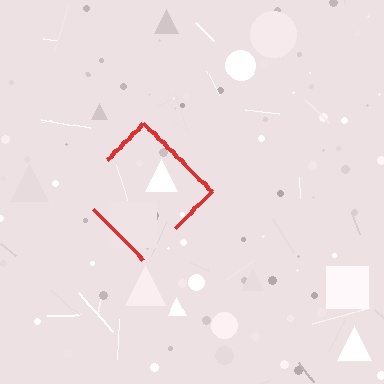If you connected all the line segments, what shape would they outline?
They would outline a diamond.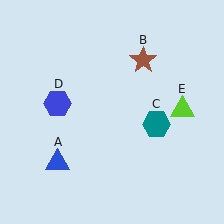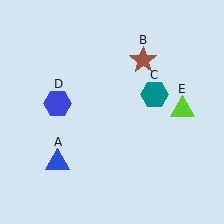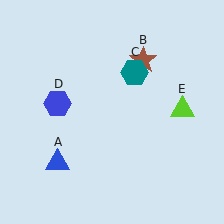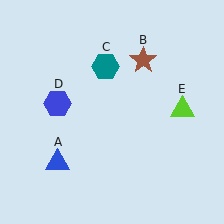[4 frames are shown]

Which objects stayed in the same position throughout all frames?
Blue triangle (object A) and brown star (object B) and blue hexagon (object D) and lime triangle (object E) remained stationary.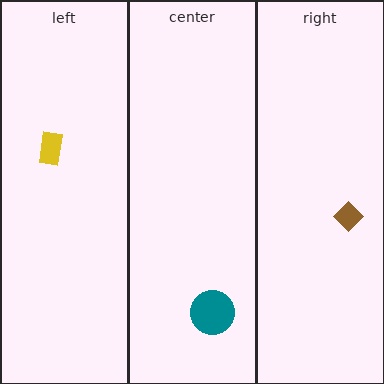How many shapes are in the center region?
1.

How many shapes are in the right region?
1.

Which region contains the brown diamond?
The right region.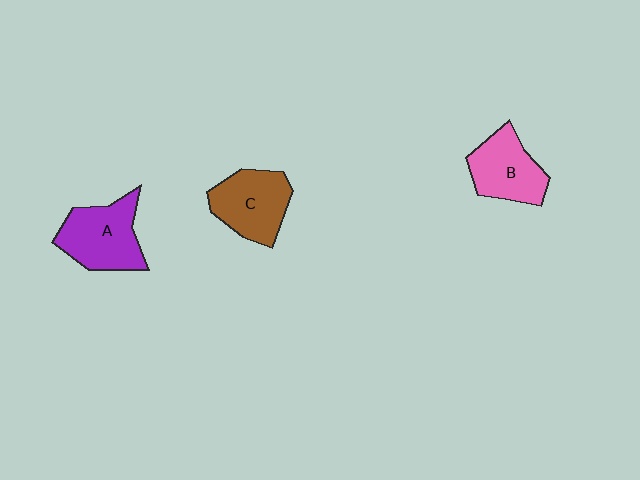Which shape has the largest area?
Shape A (purple).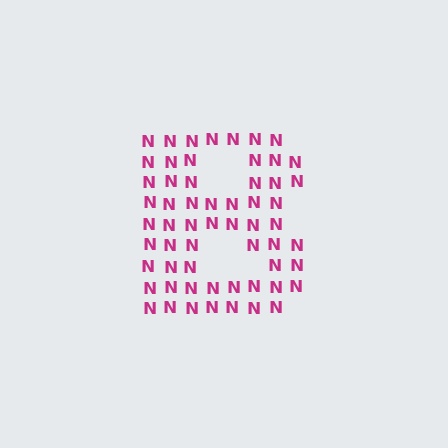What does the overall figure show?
The overall figure shows the letter B.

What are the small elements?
The small elements are letter N's.